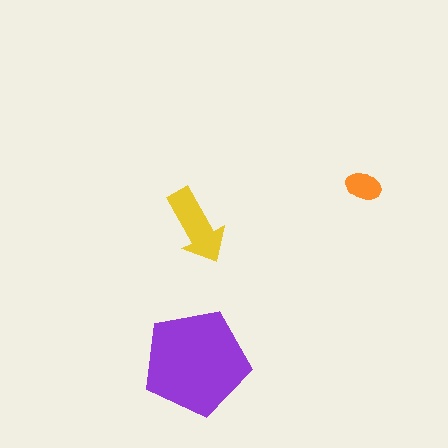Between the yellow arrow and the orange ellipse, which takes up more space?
The yellow arrow.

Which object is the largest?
The purple pentagon.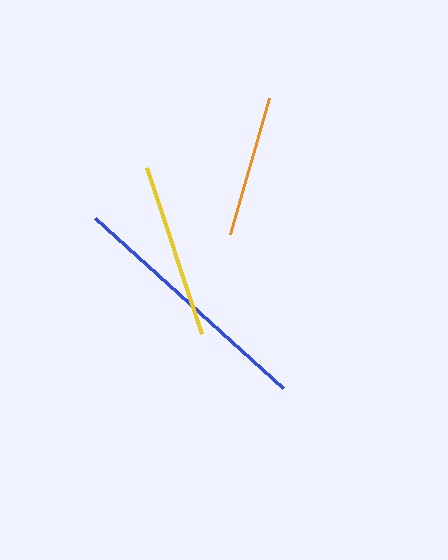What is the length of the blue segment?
The blue segment is approximately 253 pixels long.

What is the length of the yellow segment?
The yellow segment is approximately 174 pixels long.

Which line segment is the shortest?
The orange line is the shortest at approximately 142 pixels.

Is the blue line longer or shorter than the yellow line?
The blue line is longer than the yellow line.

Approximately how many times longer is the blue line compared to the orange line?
The blue line is approximately 1.8 times the length of the orange line.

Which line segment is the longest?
The blue line is the longest at approximately 253 pixels.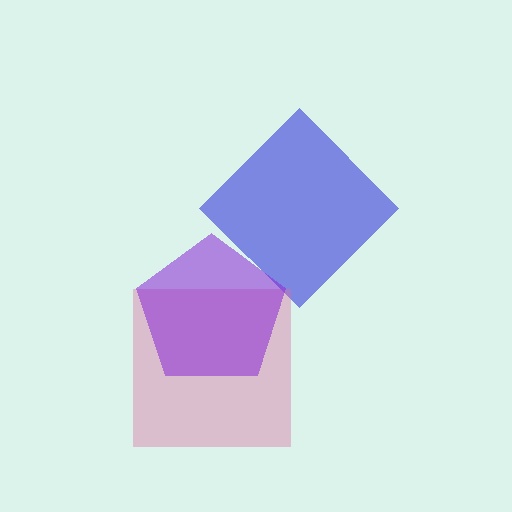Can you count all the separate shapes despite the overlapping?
Yes, there are 3 separate shapes.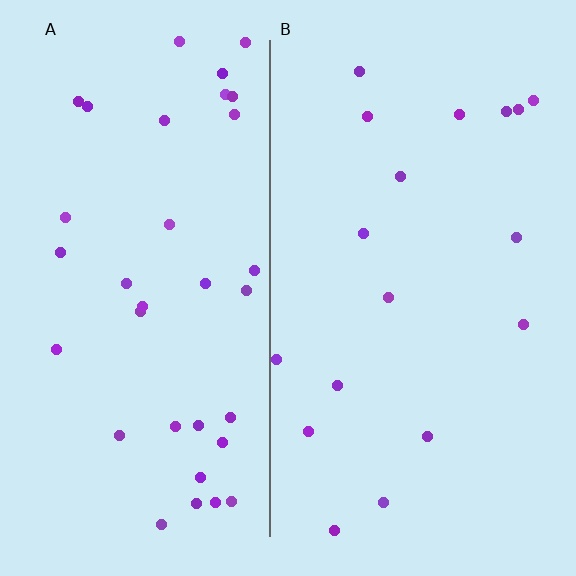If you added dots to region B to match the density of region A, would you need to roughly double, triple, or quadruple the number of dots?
Approximately double.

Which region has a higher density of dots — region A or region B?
A (the left).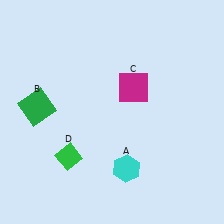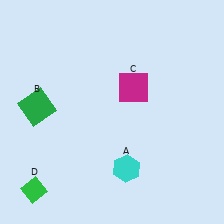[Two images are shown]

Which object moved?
The green diamond (D) moved left.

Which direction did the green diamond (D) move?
The green diamond (D) moved left.